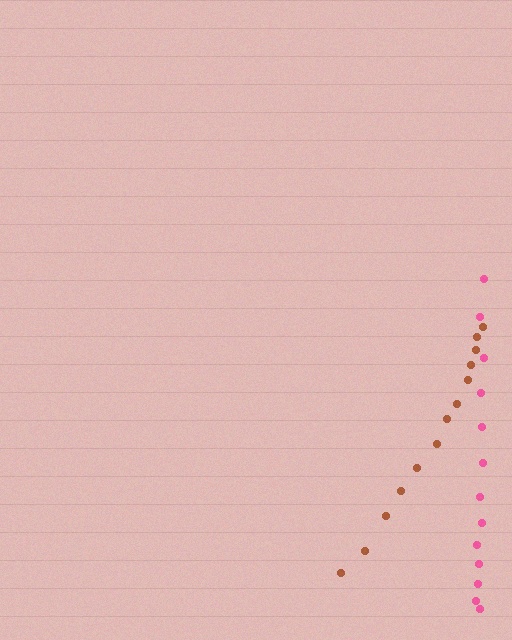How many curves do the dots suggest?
There are 2 distinct paths.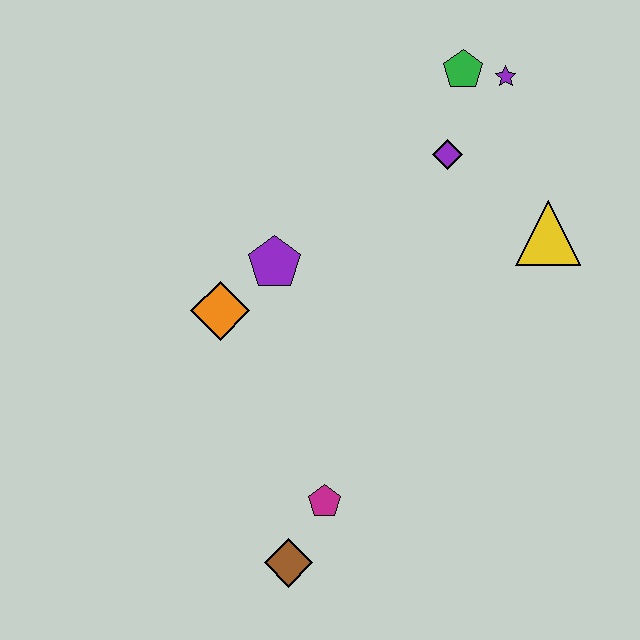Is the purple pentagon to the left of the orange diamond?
No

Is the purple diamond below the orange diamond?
No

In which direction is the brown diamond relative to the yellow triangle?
The brown diamond is below the yellow triangle.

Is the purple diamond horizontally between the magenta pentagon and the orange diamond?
No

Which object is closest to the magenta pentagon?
The brown diamond is closest to the magenta pentagon.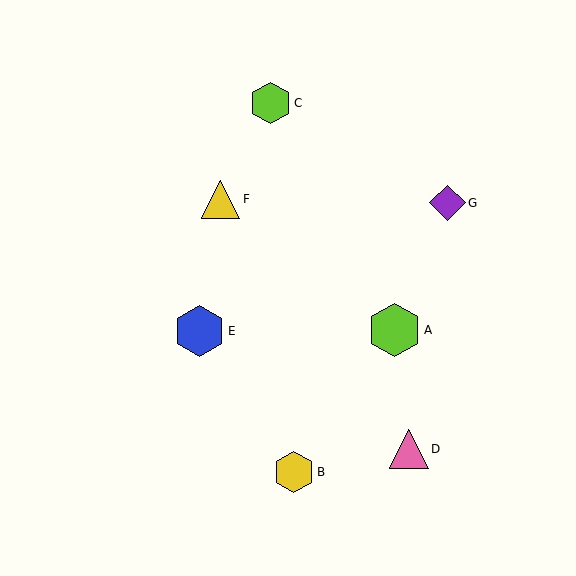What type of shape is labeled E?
Shape E is a blue hexagon.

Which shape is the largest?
The lime hexagon (labeled A) is the largest.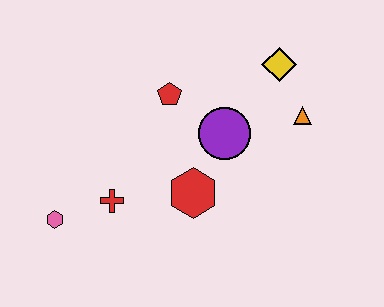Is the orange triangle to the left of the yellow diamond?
No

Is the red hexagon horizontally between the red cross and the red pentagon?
No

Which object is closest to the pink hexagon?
The red cross is closest to the pink hexagon.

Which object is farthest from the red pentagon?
The pink hexagon is farthest from the red pentagon.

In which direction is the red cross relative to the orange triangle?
The red cross is to the left of the orange triangle.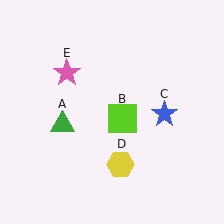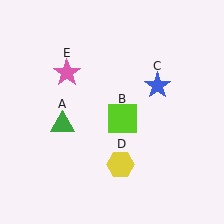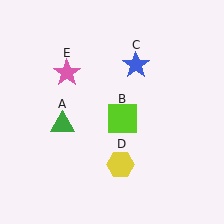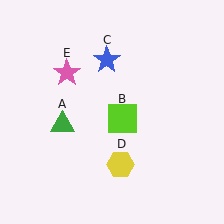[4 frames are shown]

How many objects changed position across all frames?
1 object changed position: blue star (object C).